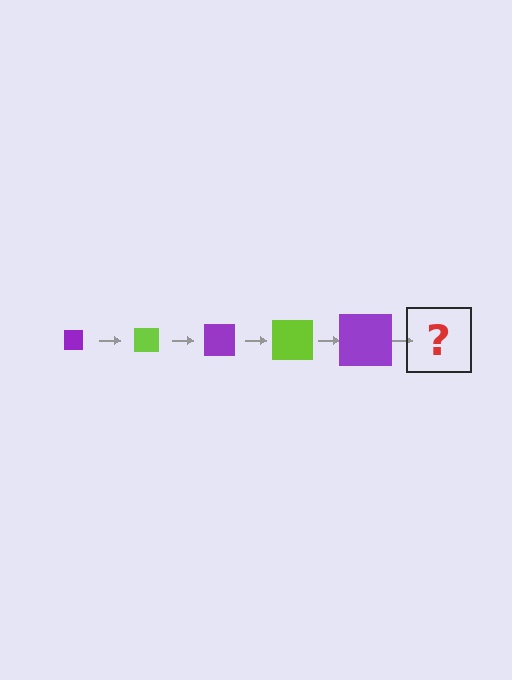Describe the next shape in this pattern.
It should be a lime square, larger than the previous one.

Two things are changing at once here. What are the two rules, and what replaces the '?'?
The two rules are that the square grows larger each step and the color cycles through purple and lime. The '?' should be a lime square, larger than the previous one.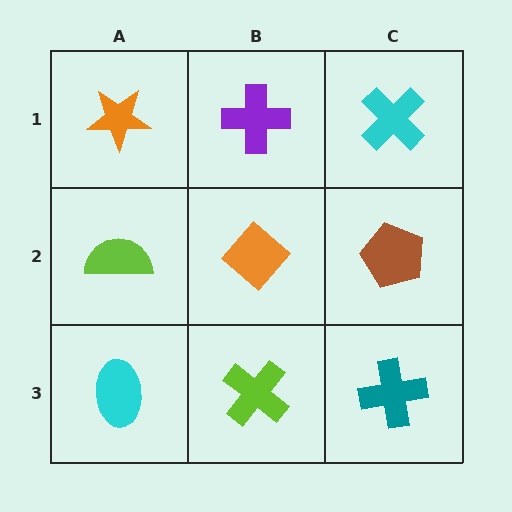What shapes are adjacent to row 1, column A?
A lime semicircle (row 2, column A), a purple cross (row 1, column B).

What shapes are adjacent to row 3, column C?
A brown pentagon (row 2, column C), a lime cross (row 3, column B).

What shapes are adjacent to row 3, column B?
An orange diamond (row 2, column B), a cyan ellipse (row 3, column A), a teal cross (row 3, column C).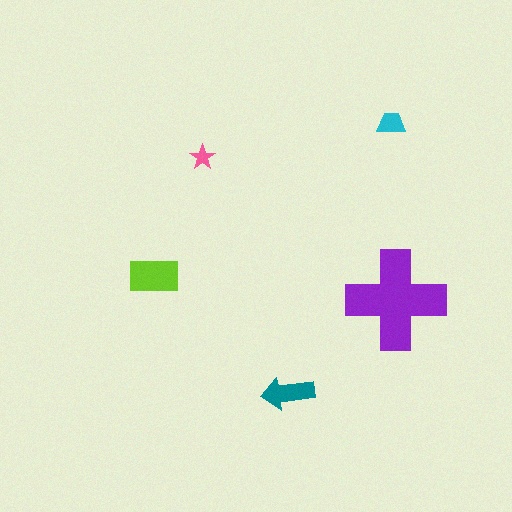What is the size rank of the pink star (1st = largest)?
5th.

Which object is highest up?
The cyan trapezoid is topmost.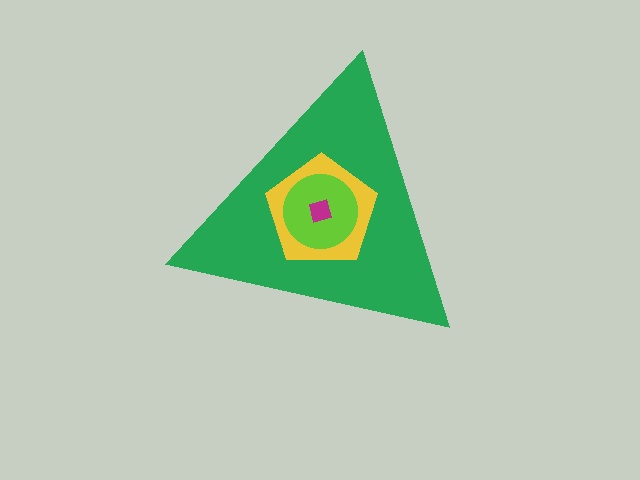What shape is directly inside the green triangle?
The yellow pentagon.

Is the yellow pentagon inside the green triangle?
Yes.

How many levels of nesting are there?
4.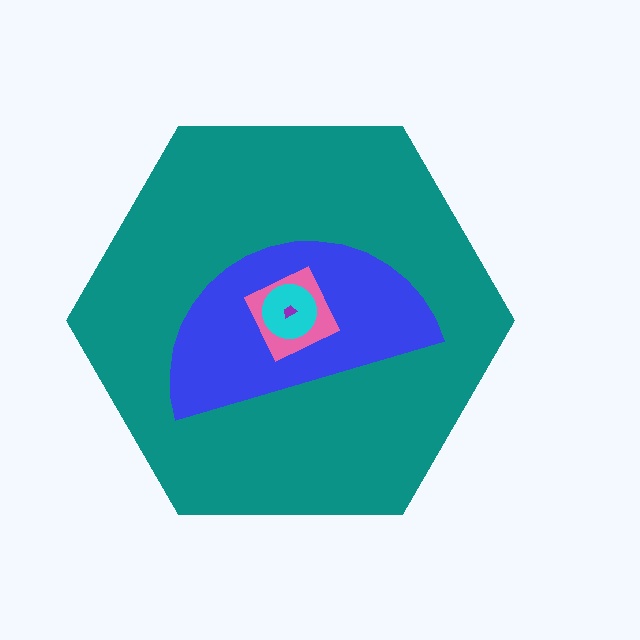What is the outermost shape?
The teal hexagon.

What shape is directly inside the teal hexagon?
The blue semicircle.